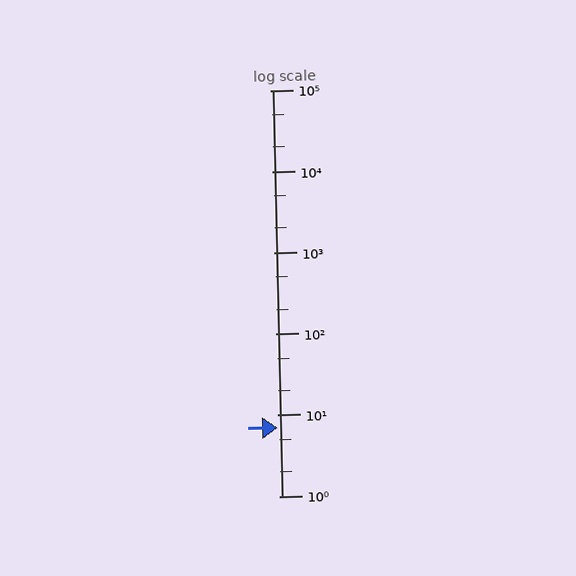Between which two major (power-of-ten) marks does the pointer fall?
The pointer is between 1 and 10.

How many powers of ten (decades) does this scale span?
The scale spans 5 decades, from 1 to 100000.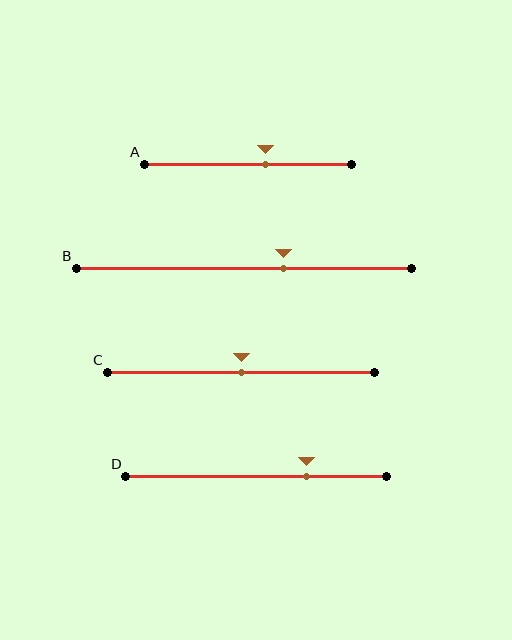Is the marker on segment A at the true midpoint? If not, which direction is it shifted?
No, the marker on segment A is shifted to the right by about 8% of the segment length.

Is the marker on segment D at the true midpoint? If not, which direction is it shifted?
No, the marker on segment D is shifted to the right by about 19% of the segment length.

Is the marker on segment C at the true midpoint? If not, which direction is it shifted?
Yes, the marker on segment C is at the true midpoint.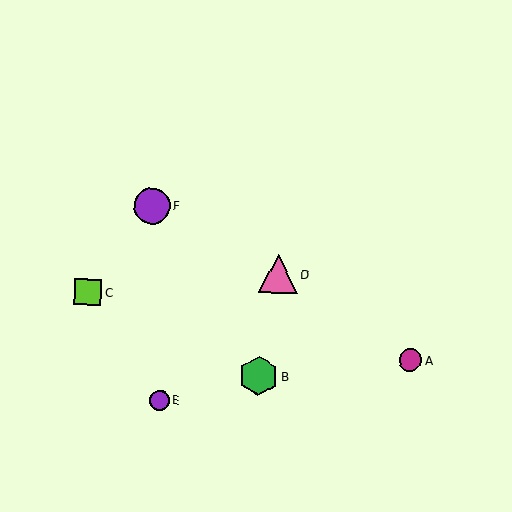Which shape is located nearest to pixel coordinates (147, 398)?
The purple circle (labeled E) at (159, 400) is nearest to that location.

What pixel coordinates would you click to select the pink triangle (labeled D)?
Click at (278, 274) to select the pink triangle D.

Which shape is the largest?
The pink triangle (labeled D) is the largest.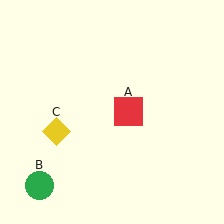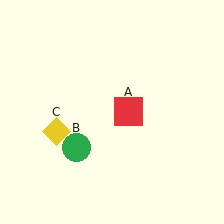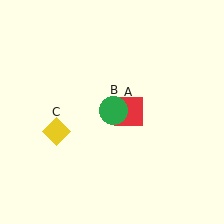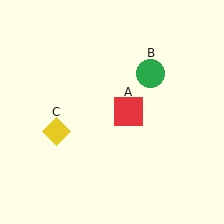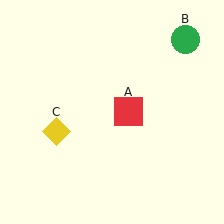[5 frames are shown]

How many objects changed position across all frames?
1 object changed position: green circle (object B).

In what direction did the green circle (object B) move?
The green circle (object B) moved up and to the right.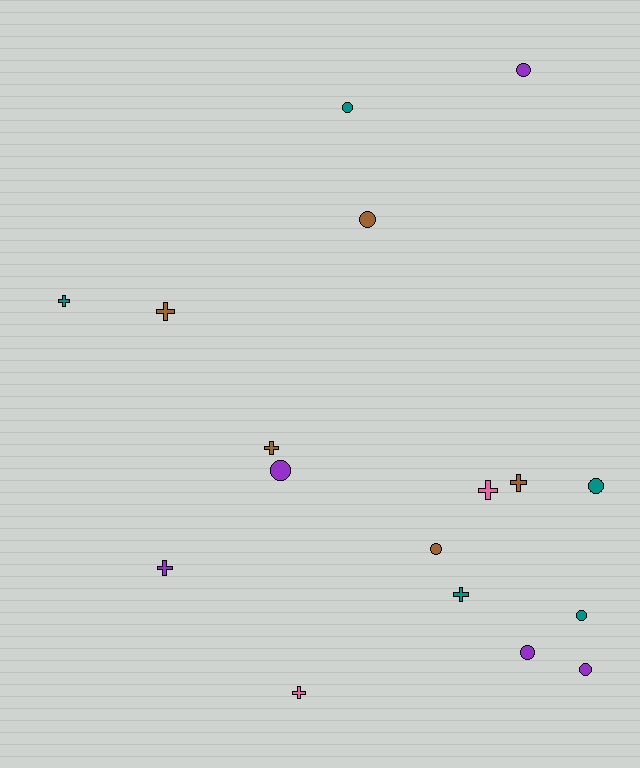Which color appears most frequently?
Teal, with 5 objects.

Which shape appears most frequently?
Circle, with 9 objects.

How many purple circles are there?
There are 4 purple circles.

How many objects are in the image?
There are 17 objects.